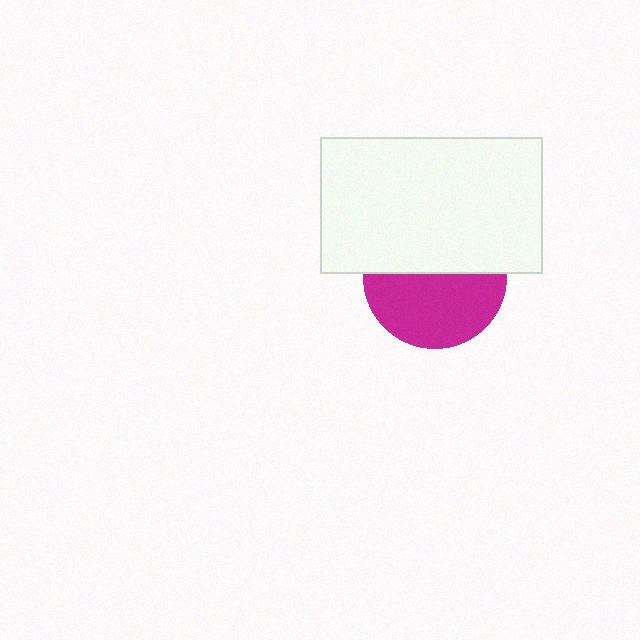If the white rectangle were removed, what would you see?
You would see the complete magenta circle.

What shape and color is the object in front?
The object in front is a white rectangle.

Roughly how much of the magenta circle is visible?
About half of it is visible (roughly 53%).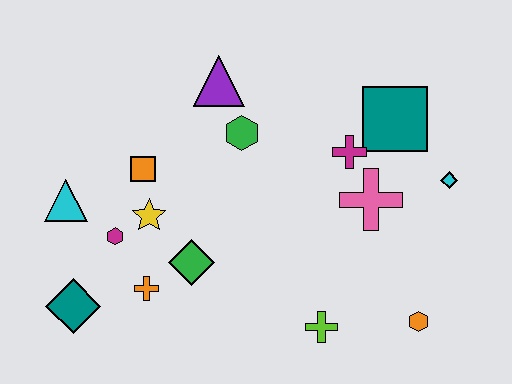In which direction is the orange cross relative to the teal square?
The orange cross is to the left of the teal square.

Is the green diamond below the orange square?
Yes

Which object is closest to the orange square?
The yellow star is closest to the orange square.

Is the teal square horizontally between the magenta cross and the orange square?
No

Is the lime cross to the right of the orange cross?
Yes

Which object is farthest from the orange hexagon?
The cyan triangle is farthest from the orange hexagon.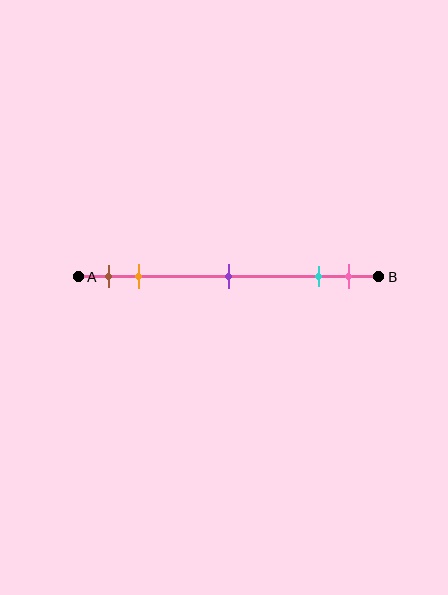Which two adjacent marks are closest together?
The cyan and pink marks are the closest adjacent pair.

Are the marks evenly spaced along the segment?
No, the marks are not evenly spaced.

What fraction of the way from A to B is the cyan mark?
The cyan mark is approximately 80% (0.8) of the way from A to B.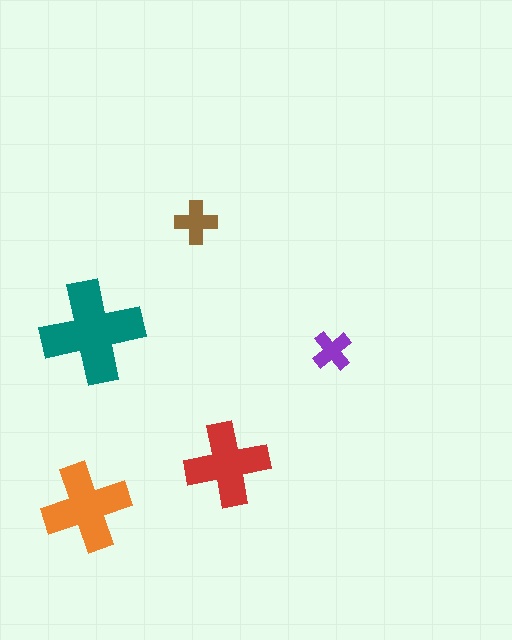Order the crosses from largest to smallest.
the teal one, the orange one, the red one, the brown one, the purple one.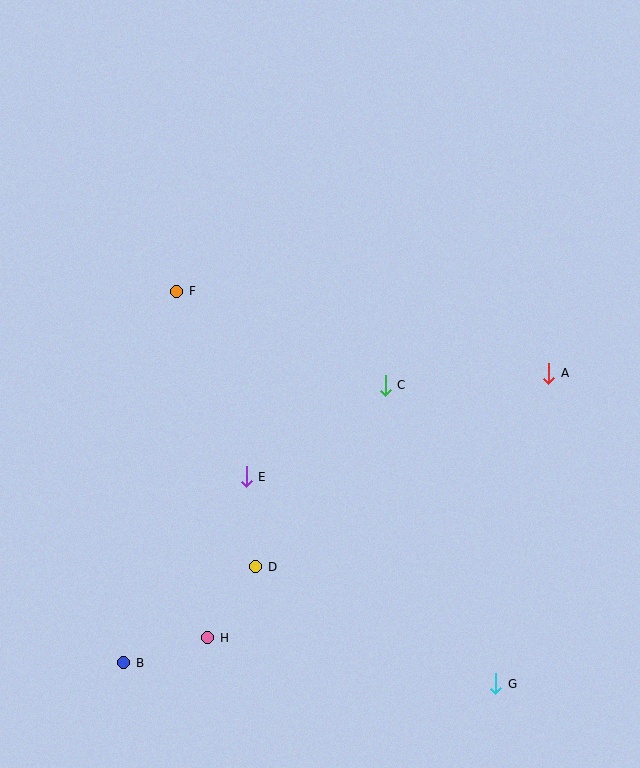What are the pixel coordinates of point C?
Point C is at (385, 385).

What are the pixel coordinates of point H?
Point H is at (208, 638).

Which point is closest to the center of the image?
Point C at (385, 385) is closest to the center.